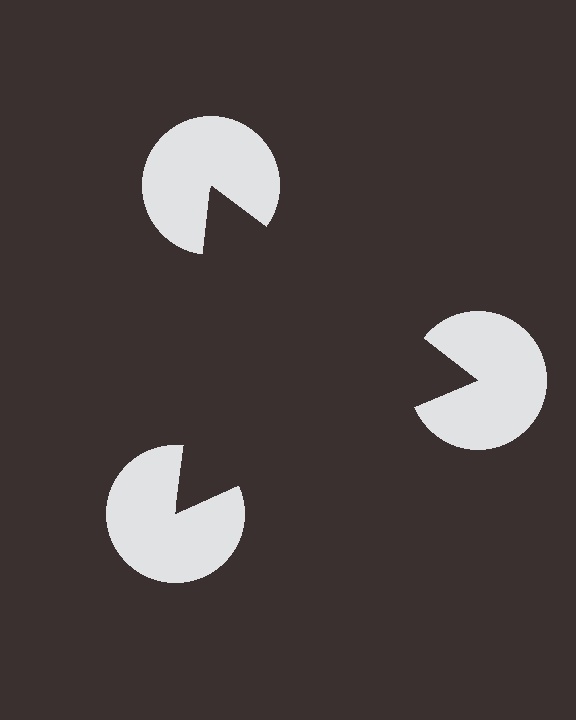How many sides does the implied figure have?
3 sides.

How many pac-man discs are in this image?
There are 3 — one at each vertex of the illusory triangle.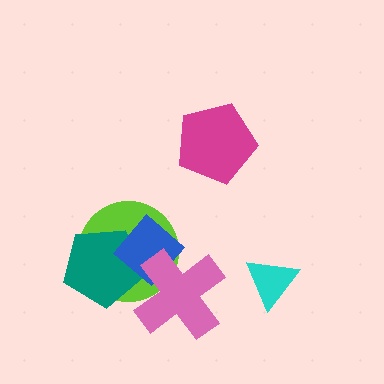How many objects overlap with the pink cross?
2 objects overlap with the pink cross.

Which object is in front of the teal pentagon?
The blue diamond is in front of the teal pentagon.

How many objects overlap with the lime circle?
3 objects overlap with the lime circle.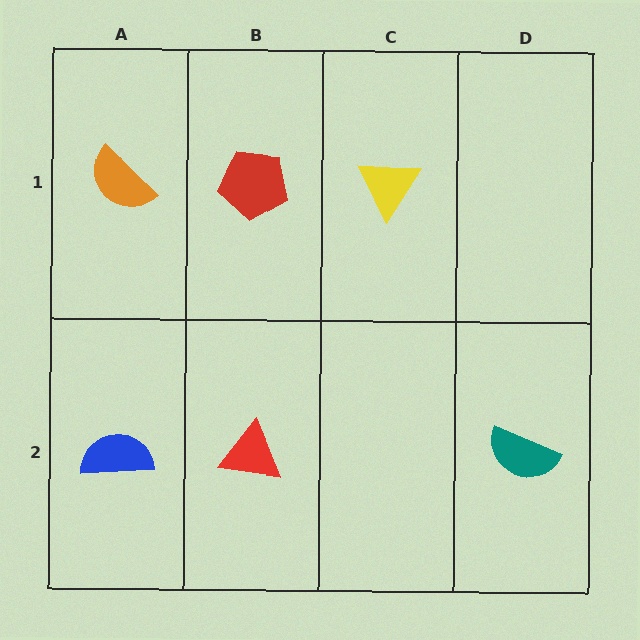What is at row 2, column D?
A teal semicircle.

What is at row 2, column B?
A red triangle.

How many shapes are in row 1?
3 shapes.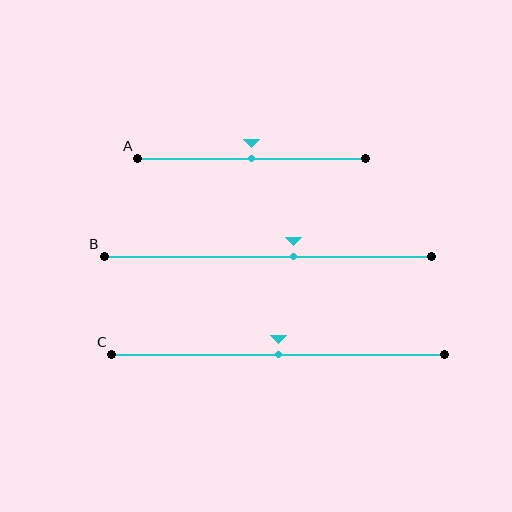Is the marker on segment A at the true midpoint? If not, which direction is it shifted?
Yes, the marker on segment A is at the true midpoint.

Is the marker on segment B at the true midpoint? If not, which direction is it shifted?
No, the marker on segment B is shifted to the right by about 8% of the segment length.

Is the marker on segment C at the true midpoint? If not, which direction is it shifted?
Yes, the marker on segment C is at the true midpoint.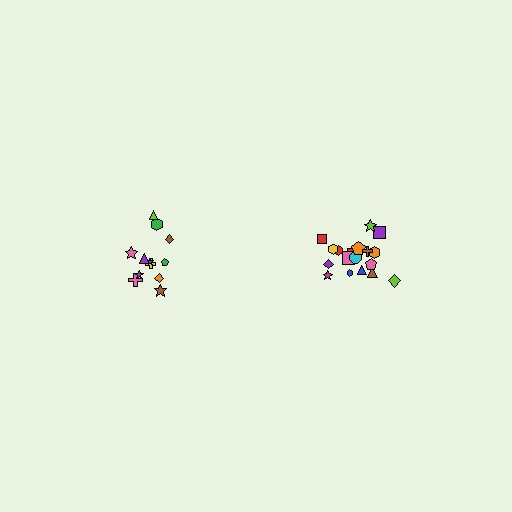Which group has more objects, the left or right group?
The right group.